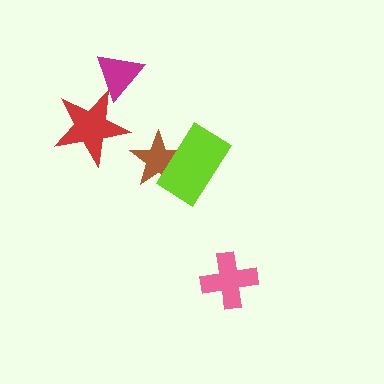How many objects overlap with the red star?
1 object overlaps with the red star.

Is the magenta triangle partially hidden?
Yes, it is partially covered by another shape.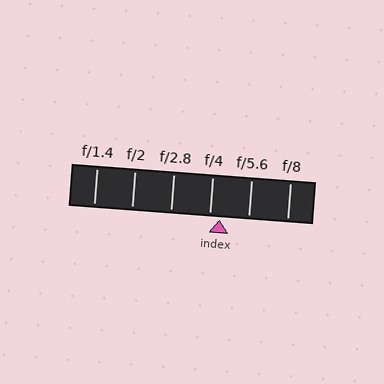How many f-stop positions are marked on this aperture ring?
There are 6 f-stop positions marked.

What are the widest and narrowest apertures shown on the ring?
The widest aperture shown is f/1.4 and the narrowest is f/8.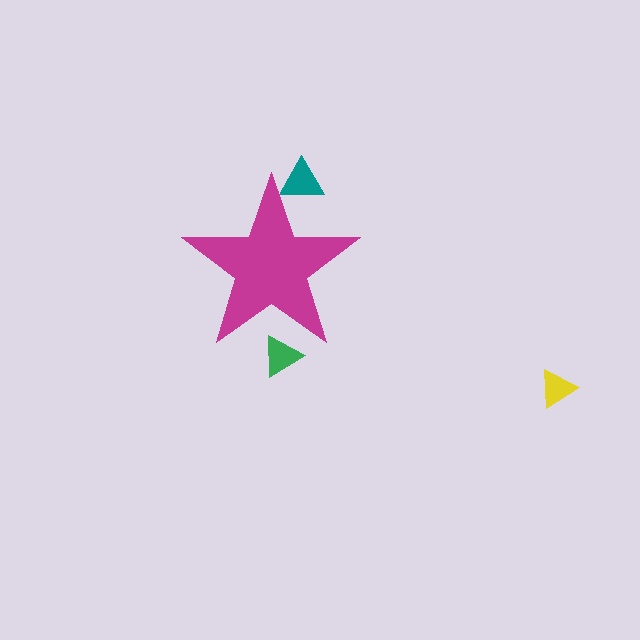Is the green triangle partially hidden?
Yes, the green triangle is partially hidden behind the magenta star.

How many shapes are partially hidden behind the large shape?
2 shapes are partially hidden.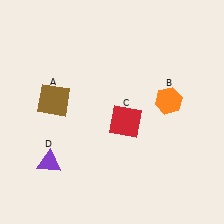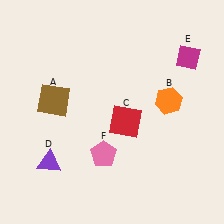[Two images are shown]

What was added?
A magenta diamond (E), a pink pentagon (F) were added in Image 2.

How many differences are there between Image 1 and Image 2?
There are 2 differences between the two images.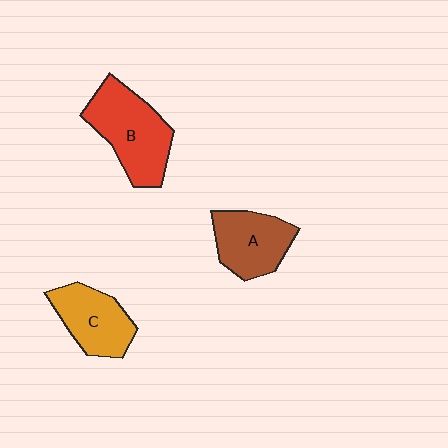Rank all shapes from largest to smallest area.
From largest to smallest: B (red), A (brown), C (orange).